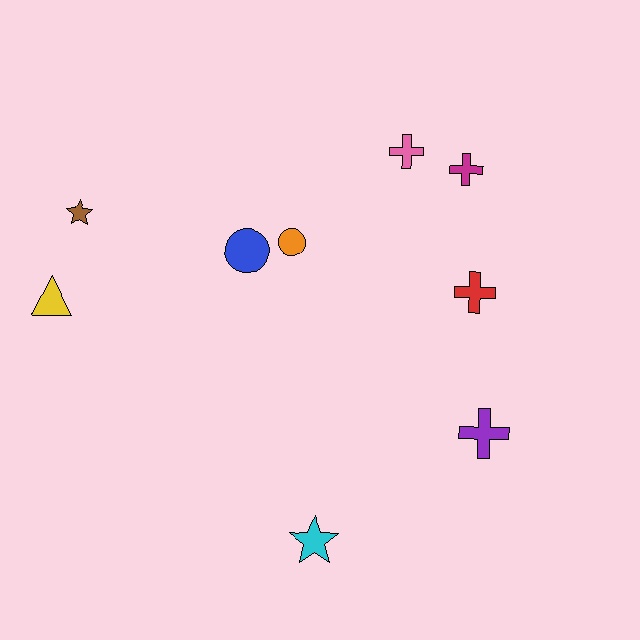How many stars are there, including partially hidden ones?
There are 2 stars.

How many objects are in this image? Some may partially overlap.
There are 9 objects.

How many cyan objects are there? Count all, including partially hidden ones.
There is 1 cyan object.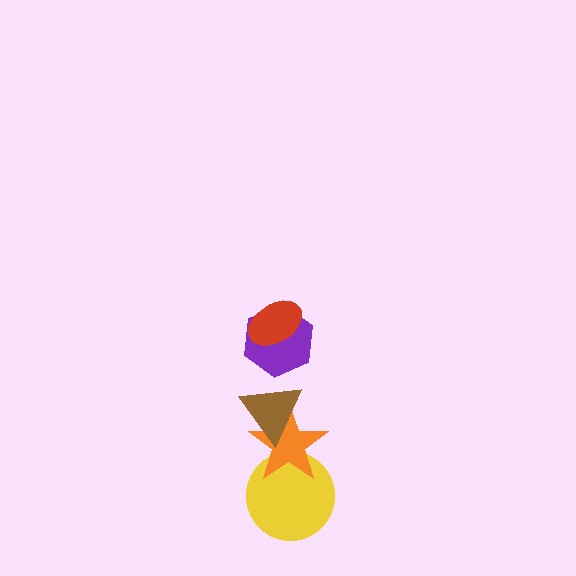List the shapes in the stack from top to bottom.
From top to bottom: the red ellipse, the purple hexagon, the brown triangle, the orange star, the yellow circle.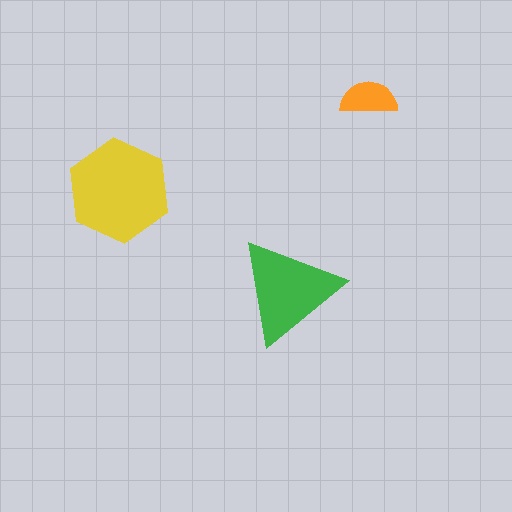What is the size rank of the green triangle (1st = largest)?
2nd.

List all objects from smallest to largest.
The orange semicircle, the green triangle, the yellow hexagon.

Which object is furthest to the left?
The yellow hexagon is leftmost.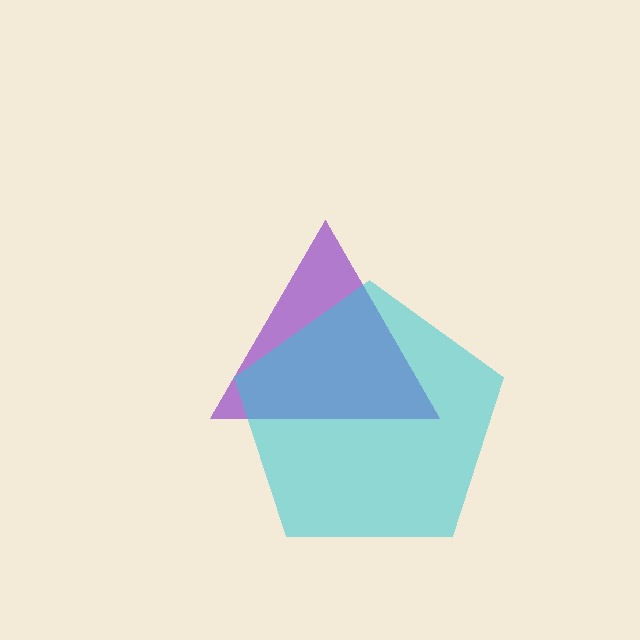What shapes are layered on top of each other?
The layered shapes are: a purple triangle, a cyan pentagon.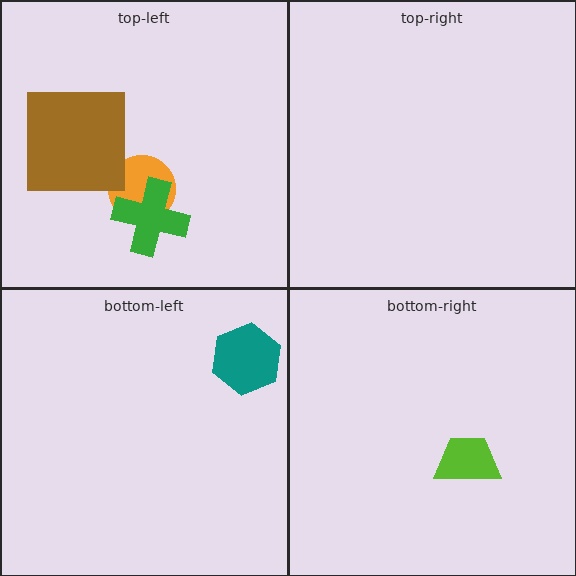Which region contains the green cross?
The top-left region.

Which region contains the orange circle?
The top-left region.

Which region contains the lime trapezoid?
The bottom-right region.